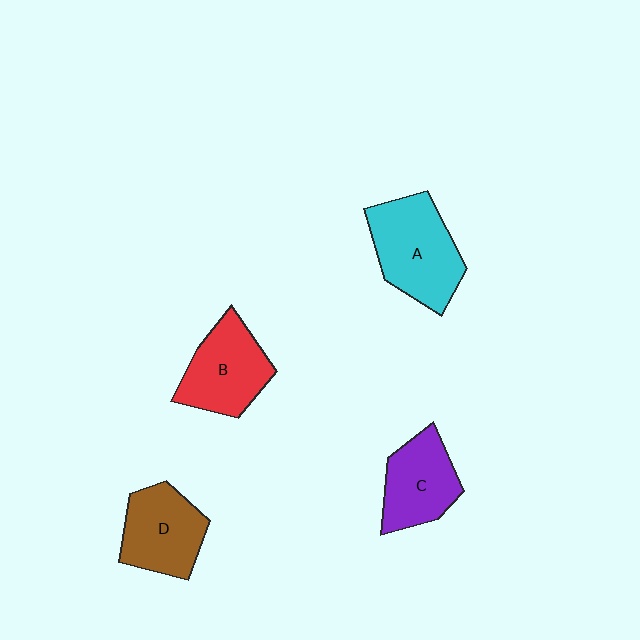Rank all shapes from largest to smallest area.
From largest to smallest: A (cyan), B (red), D (brown), C (purple).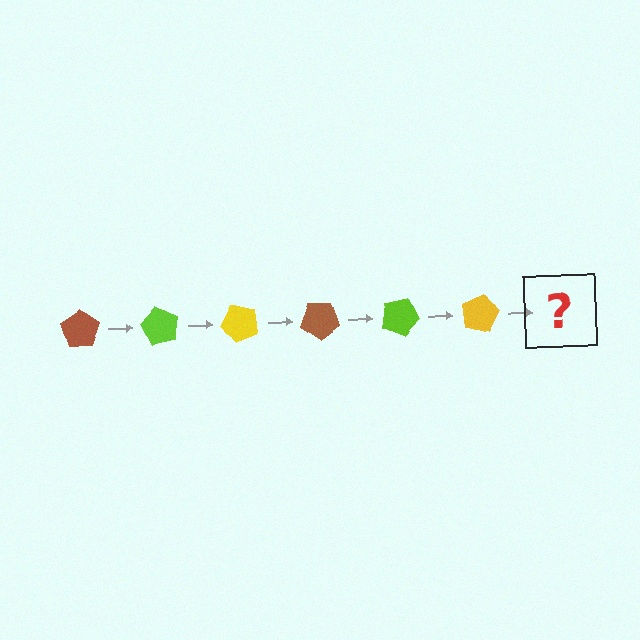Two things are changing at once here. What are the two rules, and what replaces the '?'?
The two rules are that it rotates 60 degrees each step and the color cycles through brown, lime, and yellow. The '?' should be a brown pentagon, rotated 360 degrees from the start.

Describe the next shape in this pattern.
It should be a brown pentagon, rotated 360 degrees from the start.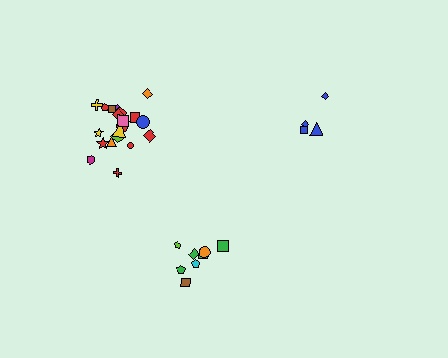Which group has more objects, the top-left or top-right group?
The top-left group.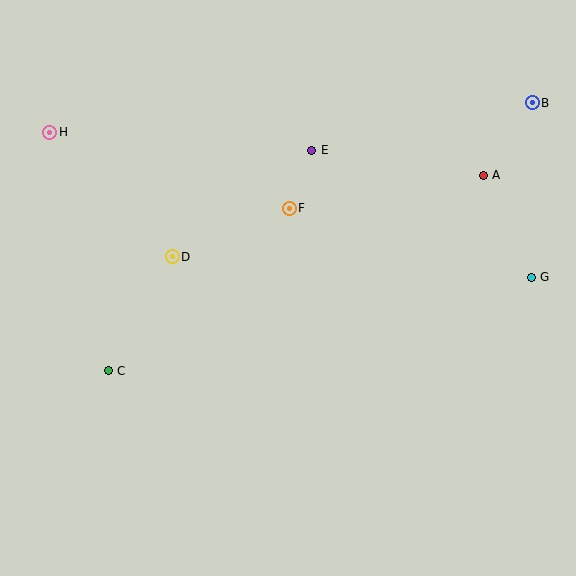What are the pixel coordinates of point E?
Point E is at (312, 150).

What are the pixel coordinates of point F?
Point F is at (289, 208).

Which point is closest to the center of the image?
Point F at (289, 208) is closest to the center.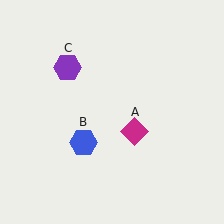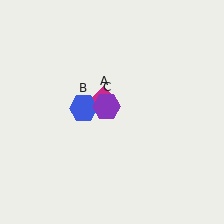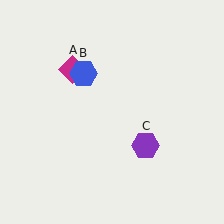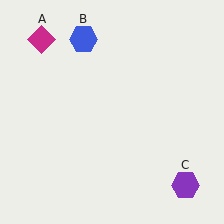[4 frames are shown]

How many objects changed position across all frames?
3 objects changed position: magenta diamond (object A), blue hexagon (object B), purple hexagon (object C).